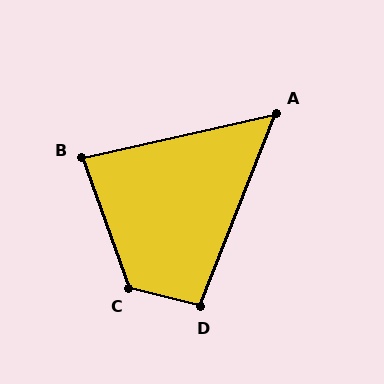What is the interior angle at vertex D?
Approximately 97 degrees (obtuse).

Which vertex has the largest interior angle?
C, at approximately 124 degrees.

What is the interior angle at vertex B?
Approximately 83 degrees (acute).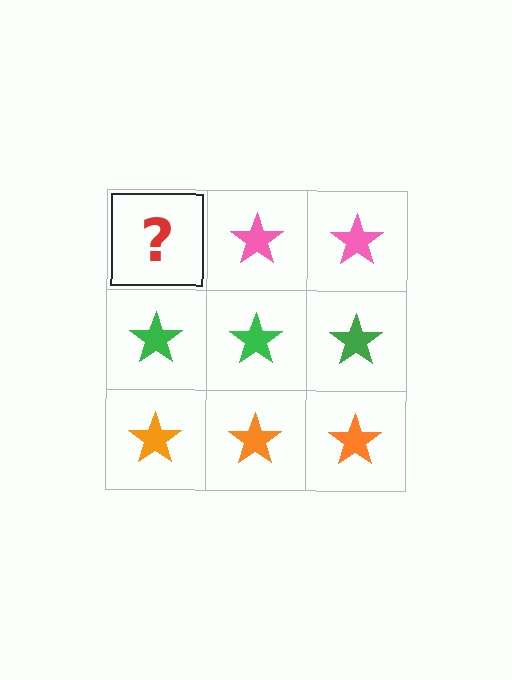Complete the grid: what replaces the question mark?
The question mark should be replaced with a pink star.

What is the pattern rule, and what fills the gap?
The rule is that each row has a consistent color. The gap should be filled with a pink star.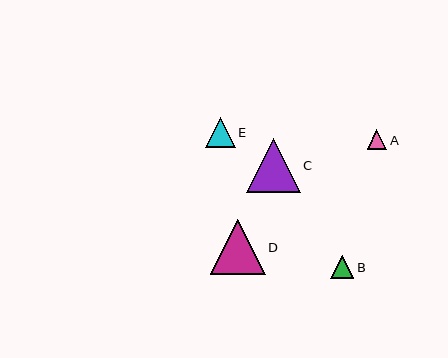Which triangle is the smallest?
Triangle A is the smallest with a size of approximately 20 pixels.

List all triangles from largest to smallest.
From largest to smallest: D, C, E, B, A.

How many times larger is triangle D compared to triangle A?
Triangle D is approximately 2.8 times the size of triangle A.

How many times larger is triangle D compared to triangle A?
Triangle D is approximately 2.8 times the size of triangle A.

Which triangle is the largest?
Triangle D is the largest with a size of approximately 55 pixels.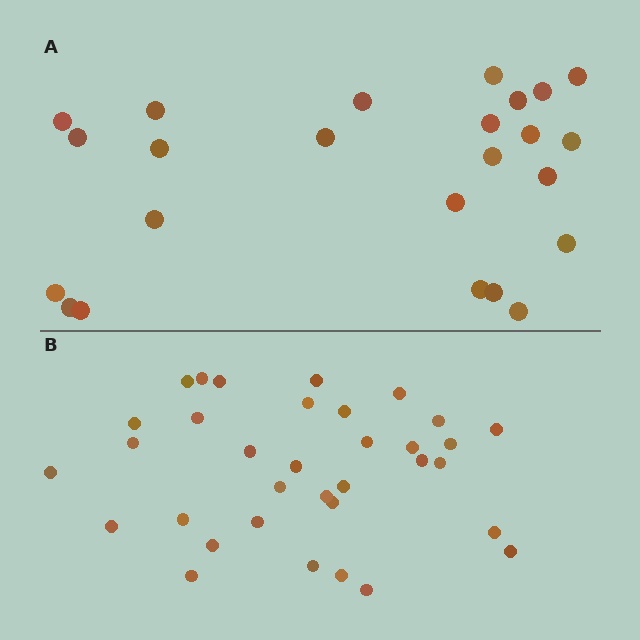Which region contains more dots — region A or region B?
Region B (the bottom region) has more dots.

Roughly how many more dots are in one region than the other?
Region B has roughly 10 or so more dots than region A.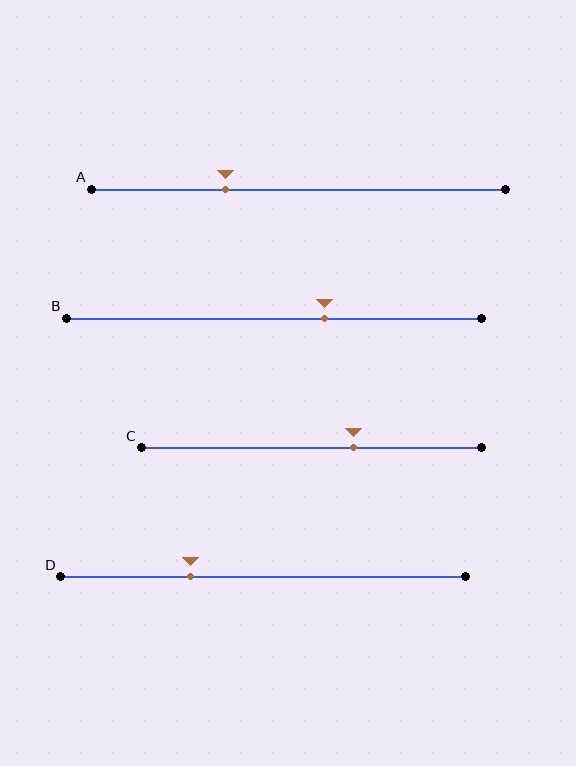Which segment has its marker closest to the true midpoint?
Segment B has its marker closest to the true midpoint.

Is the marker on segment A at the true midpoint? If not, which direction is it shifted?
No, the marker on segment A is shifted to the left by about 18% of the segment length.